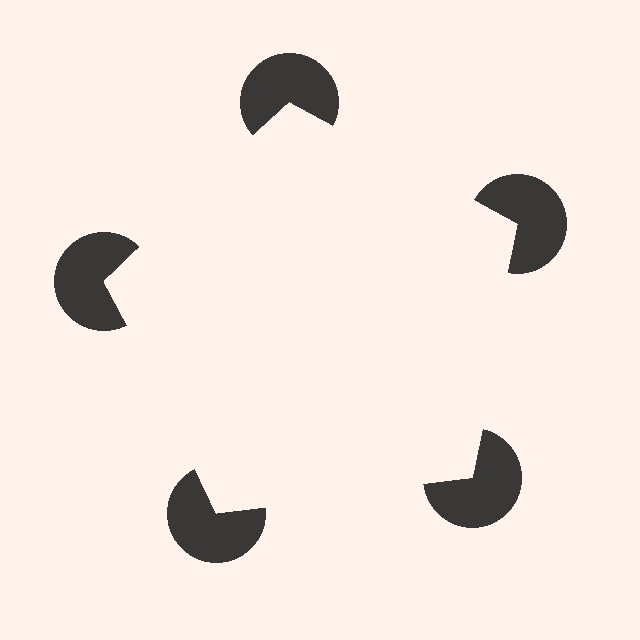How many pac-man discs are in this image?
There are 5 — one at each vertex of the illusory pentagon.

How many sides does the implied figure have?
5 sides.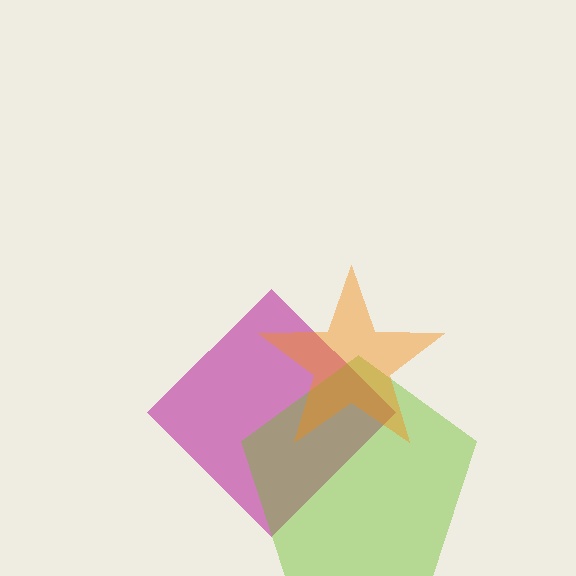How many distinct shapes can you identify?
There are 3 distinct shapes: a magenta diamond, a lime pentagon, an orange star.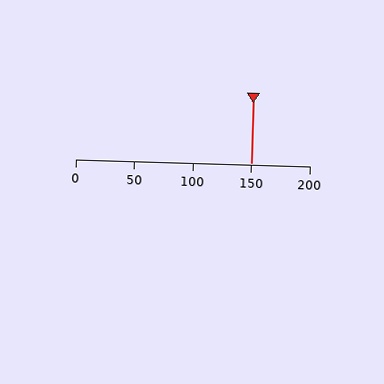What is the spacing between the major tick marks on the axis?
The major ticks are spaced 50 apart.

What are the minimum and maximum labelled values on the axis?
The axis runs from 0 to 200.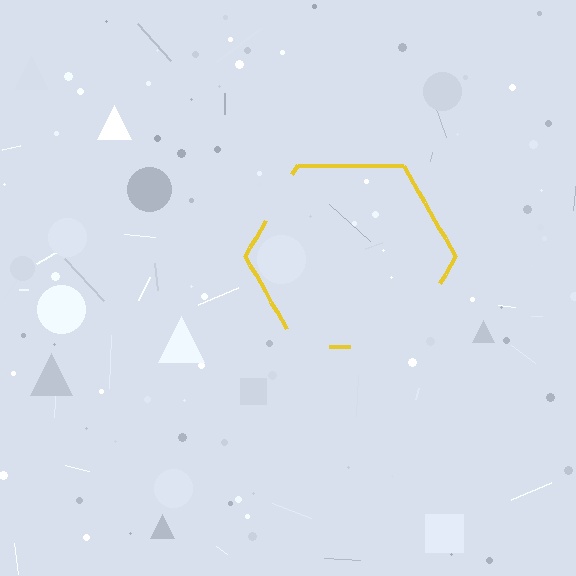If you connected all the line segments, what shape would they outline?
They would outline a hexagon.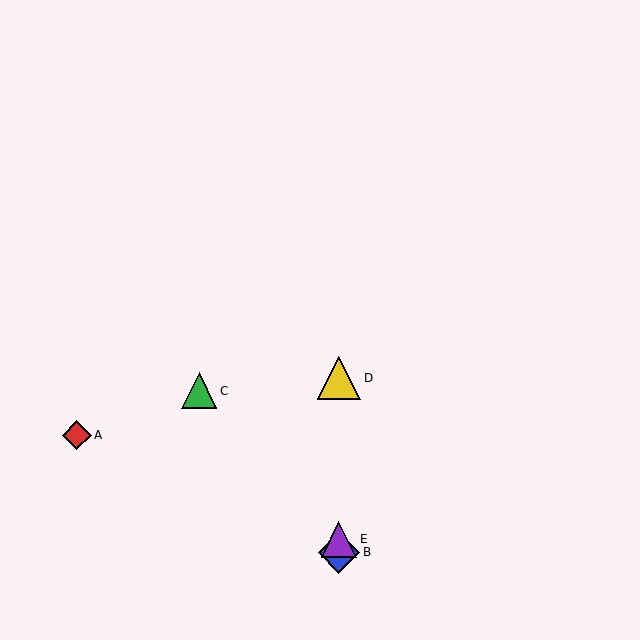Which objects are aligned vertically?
Objects B, D, E are aligned vertically.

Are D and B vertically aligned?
Yes, both are at x≈339.